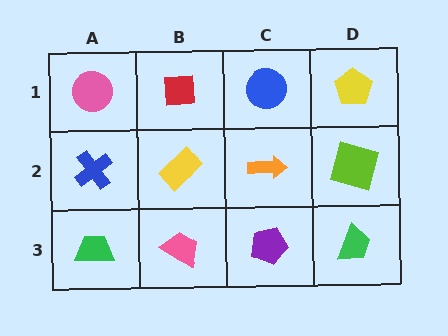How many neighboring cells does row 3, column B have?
3.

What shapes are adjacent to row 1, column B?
A yellow rectangle (row 2, column B), a pink circle (row 1, column A), a blue circle (row 1, column C).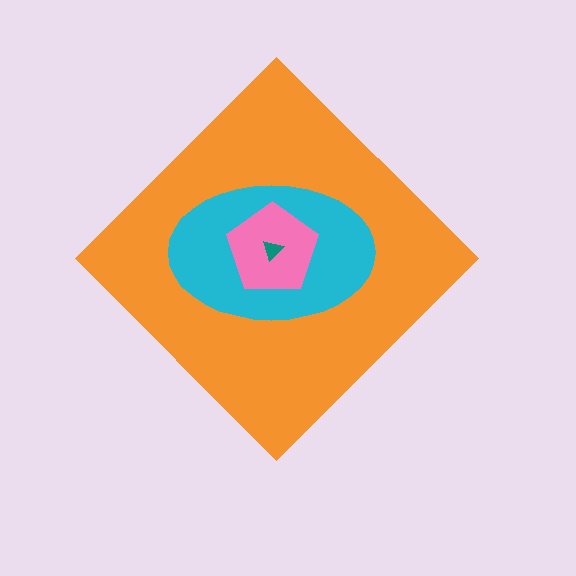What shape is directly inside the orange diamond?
The cyan ellipse.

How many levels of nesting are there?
4.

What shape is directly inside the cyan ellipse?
The pink pentagon.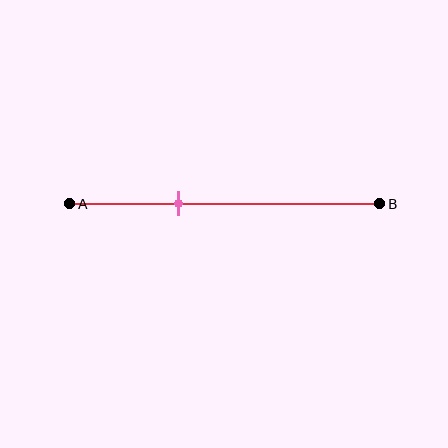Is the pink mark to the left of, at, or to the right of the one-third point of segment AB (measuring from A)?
The pink mark is approximately at the one-third point of segment AB.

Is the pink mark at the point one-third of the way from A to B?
Yes, the mark is approximately at the one-third point.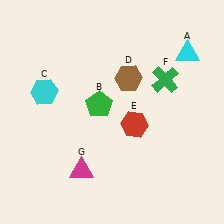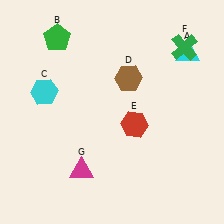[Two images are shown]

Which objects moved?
The objects that moved are: the green pentagon (B), the green cross (F).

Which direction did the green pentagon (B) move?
The green pentagon (B) moved up.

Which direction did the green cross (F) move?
The green cross (F) moved up.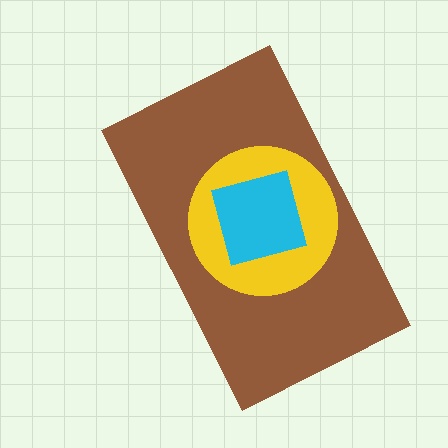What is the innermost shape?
The cyan square.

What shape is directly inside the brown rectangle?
The yellow circle.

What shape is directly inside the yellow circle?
The cyan square.